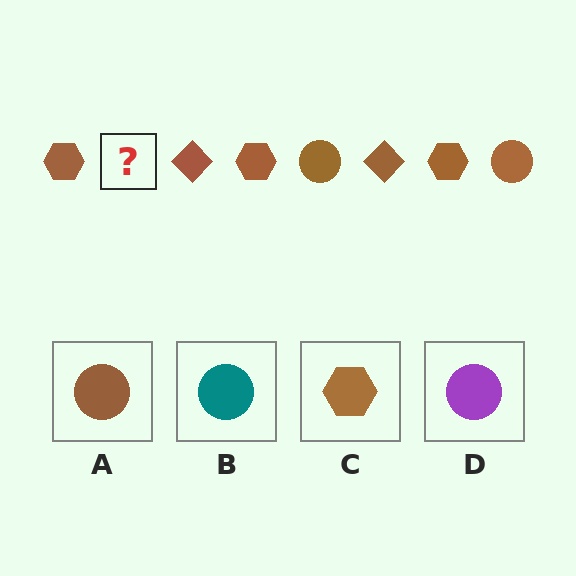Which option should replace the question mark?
Option A.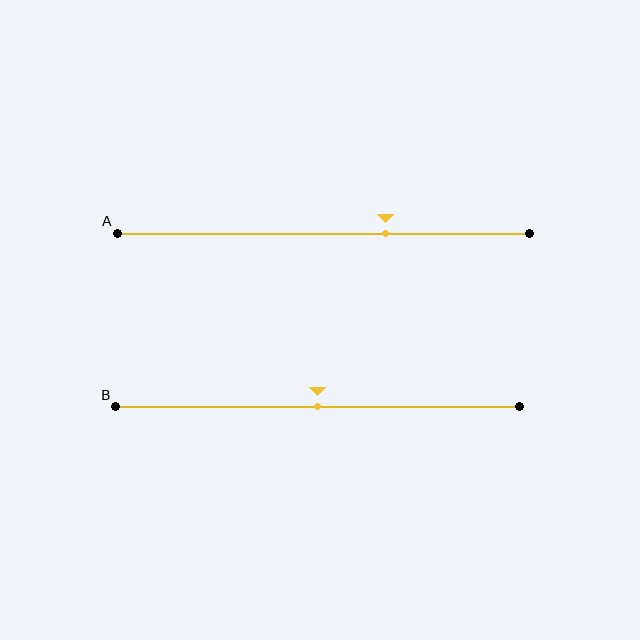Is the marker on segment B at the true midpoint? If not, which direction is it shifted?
Yes, the marker on segment B is at the true midpoint.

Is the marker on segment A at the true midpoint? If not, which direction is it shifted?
No, the marker on segment A is shifted to the right by about 15% of the segment length.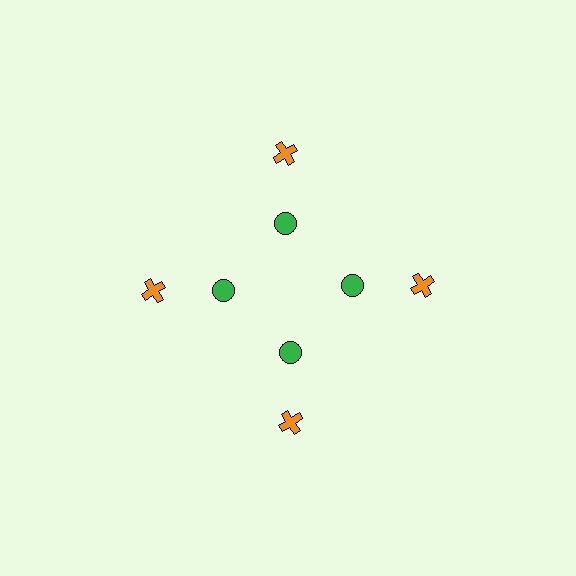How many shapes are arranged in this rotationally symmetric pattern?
There are 8 shapes, arranged in 4 groups of 2.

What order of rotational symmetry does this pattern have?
This pattern has 4-fold rotational symmetry.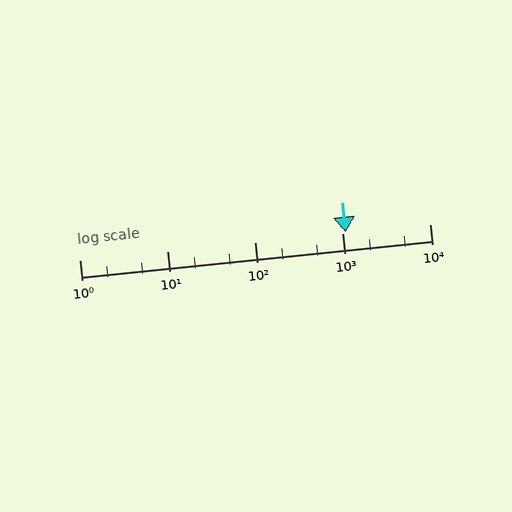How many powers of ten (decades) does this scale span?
The scale spans 4 decades, from 1 to 10000.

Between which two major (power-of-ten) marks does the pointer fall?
The pointer is between 1000 and 10000.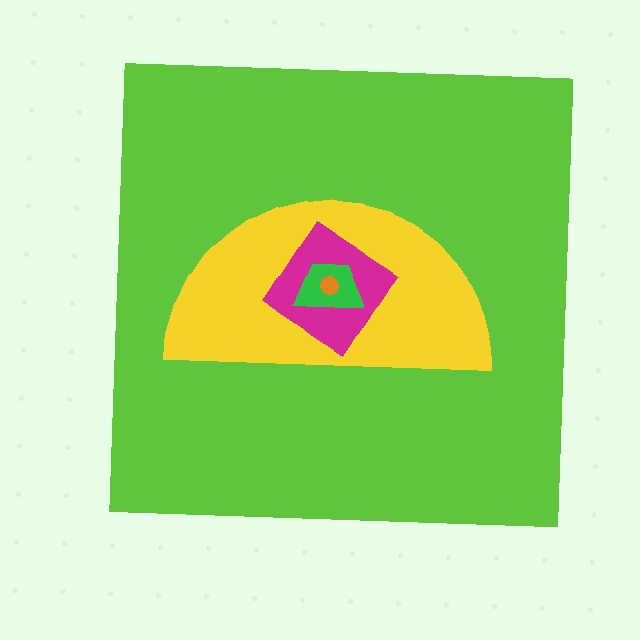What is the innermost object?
The orange circle.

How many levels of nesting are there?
5.